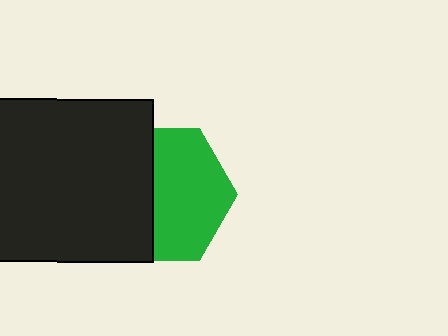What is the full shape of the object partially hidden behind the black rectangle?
The partially hidden object is a green hexagon.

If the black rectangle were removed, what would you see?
You would see the complete green hexagon.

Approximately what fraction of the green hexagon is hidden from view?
Roughly 43% of the green hexagon is hidden behind the black rectangle.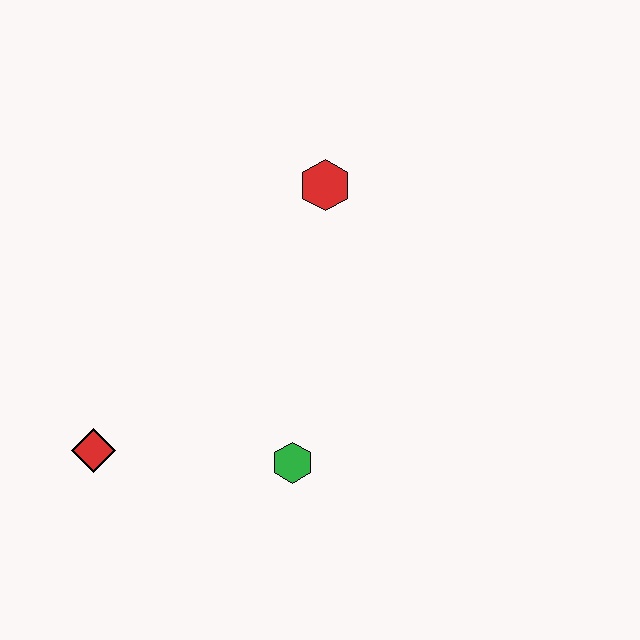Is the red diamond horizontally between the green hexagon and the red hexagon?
No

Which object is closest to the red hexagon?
The green hexagon is closest to the red hexagon.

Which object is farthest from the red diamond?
The red hexagon is farthest from the red diamond.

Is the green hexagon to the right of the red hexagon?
No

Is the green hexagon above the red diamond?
No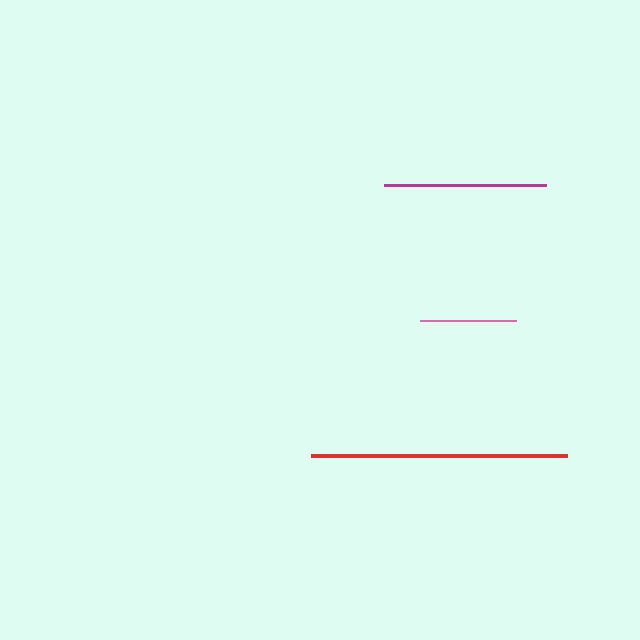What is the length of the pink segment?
The pink segment is approximately 96 pixels long.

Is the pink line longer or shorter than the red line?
The red line is longer than the pink line.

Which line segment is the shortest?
The pink line is the shortest at approximately 96 pixels.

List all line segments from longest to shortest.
From longest to shortest: red, magenta, pink.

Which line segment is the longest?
The red line is the longest at approximately 256 pixels.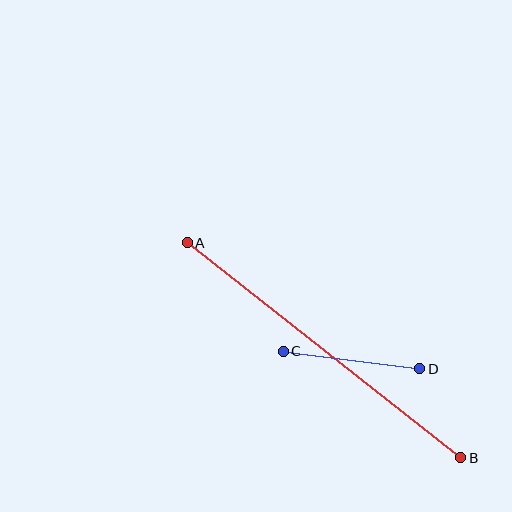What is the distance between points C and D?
The distance is approximately 138 pixels.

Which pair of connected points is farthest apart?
Points A and B are farthest apart.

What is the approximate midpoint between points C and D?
The midpoint is at approximately (352, 360) pixels.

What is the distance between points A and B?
The distance is approximately 348 pixels.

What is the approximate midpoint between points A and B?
The midpoint is at approximately (324, 350) pixels.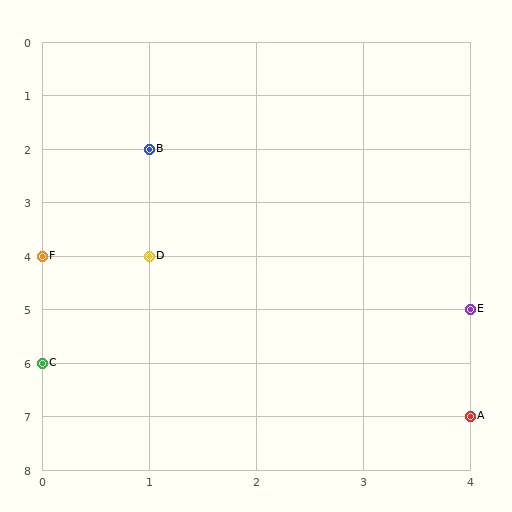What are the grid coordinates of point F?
Point F is at grid coordinates (0, 4).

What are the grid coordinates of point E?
Point E is at grid coordinates (4, 5).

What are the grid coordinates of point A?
Point A is at grid coordinates (4, 7).